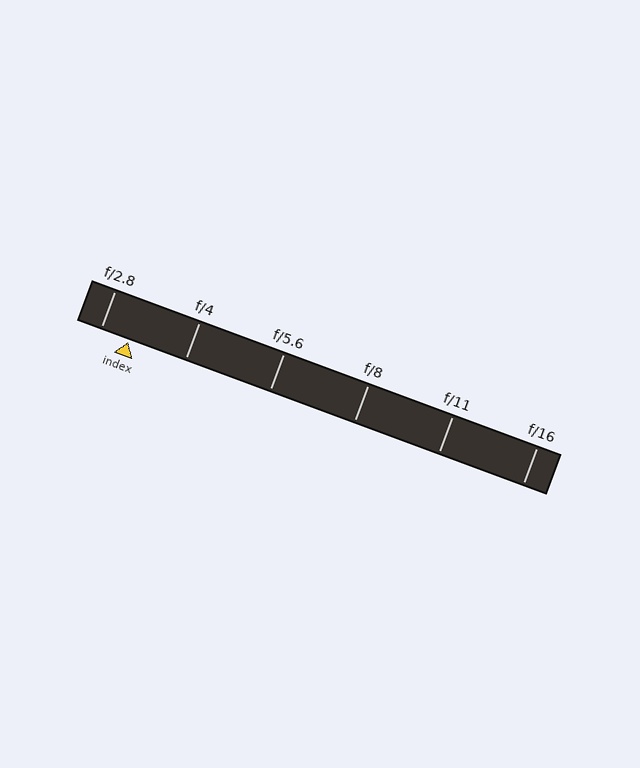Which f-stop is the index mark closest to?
The index mark is closest to f/2.8.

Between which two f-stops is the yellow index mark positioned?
The index mark is between f/2.8 and f/4.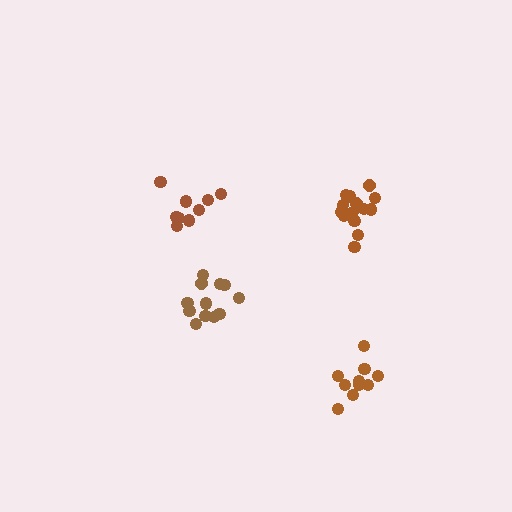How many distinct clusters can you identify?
There are 4 distinct clusters.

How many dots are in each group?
Group 1: 9 dots, Group 2: 10 dots, Group 3: 15 dots, Group 4: 13 dots (47 total).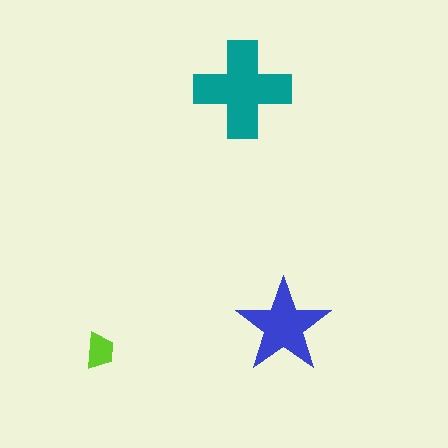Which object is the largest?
The teal cross.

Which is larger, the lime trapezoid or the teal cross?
The teal cross.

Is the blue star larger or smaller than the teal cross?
Smaller.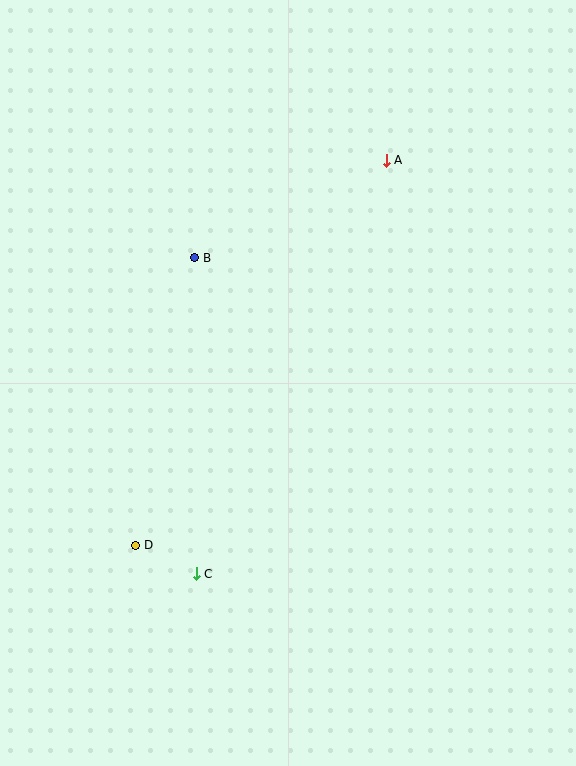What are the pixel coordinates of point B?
Point B is at (195, 258).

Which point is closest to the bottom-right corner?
Point C is closest to the bottom-right corner.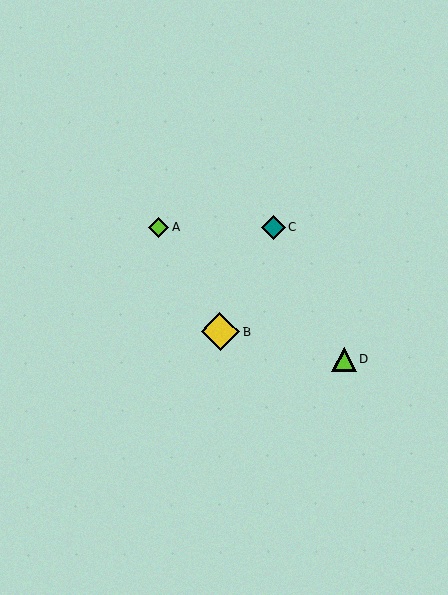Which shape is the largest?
The yellow diamond (labeled B) is the largest.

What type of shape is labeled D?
Shape D is a lime triangle.